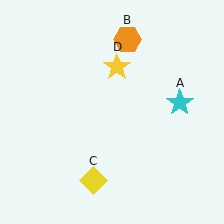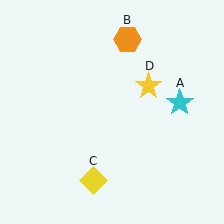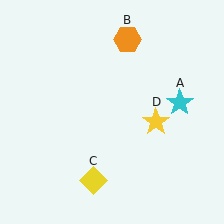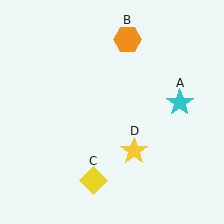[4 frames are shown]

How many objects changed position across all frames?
1 object changed position: yellow star (object D).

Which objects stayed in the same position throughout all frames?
Cyan star (object A) and orange hexagon (object B) and yellow diamond (object C) remained stationary.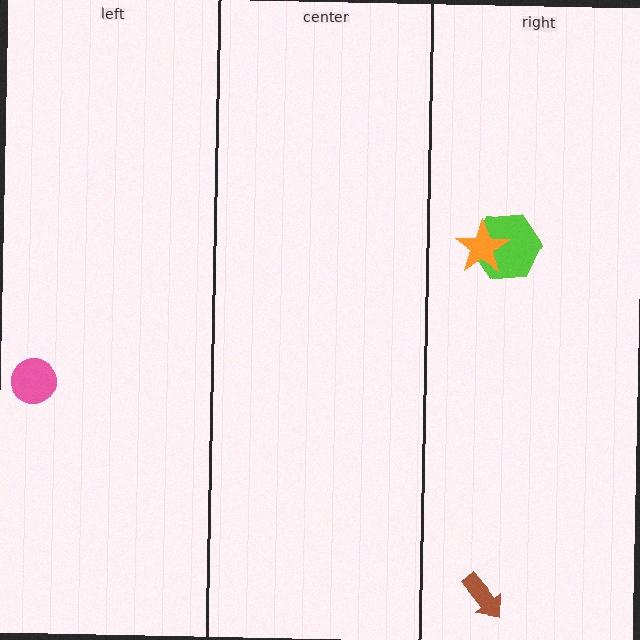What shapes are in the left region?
The pink circle.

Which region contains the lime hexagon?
The right region.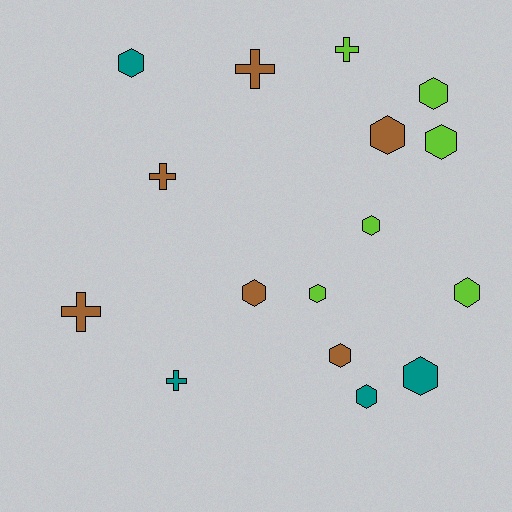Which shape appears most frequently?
Hexagon, with 11 objects.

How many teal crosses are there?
There is 1 teal cross.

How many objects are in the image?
There are 16 objects.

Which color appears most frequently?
Brown, with 6 objects.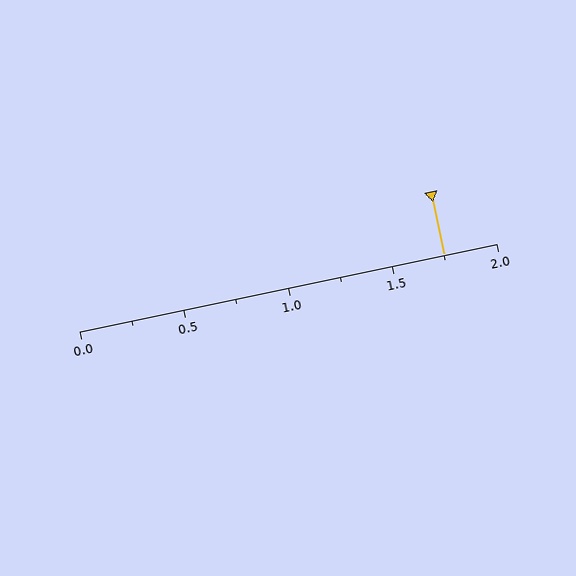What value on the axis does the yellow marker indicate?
The marker indicates approximately 1.75.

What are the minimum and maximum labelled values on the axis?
The axis runs from 0.0 to 2.0.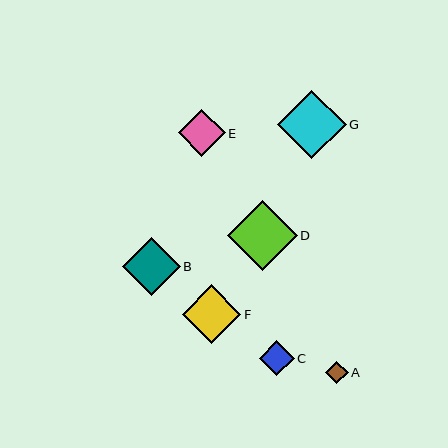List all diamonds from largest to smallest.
From largest to smallest: D, G, F, B, E, C, A.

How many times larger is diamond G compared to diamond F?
Diamond G is approximately 1.2 times the size of diamond F.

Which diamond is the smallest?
Diamond A is the smallest with a size of approximately 23 pixels.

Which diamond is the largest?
Diamond D is the largest with a size of approximately 70 pixels.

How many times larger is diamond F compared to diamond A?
Diamond F is approximately 2.6 times the size of diamond A.